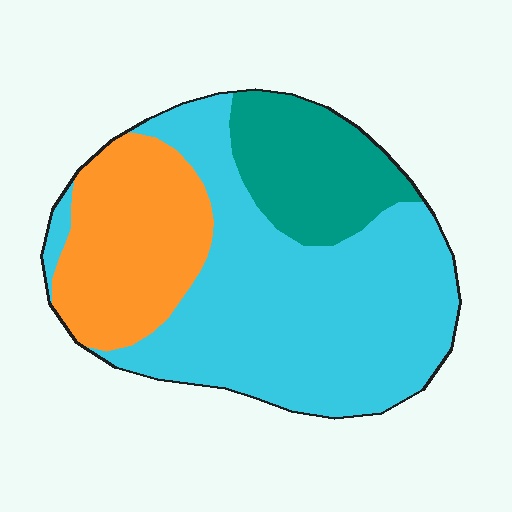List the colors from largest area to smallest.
From largest to smallest: cyan, orange, teal.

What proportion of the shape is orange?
Orange covers 25% of the shape.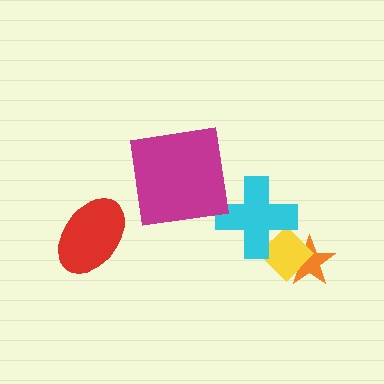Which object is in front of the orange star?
The yellow diamond is in front of the orange star.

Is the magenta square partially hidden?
No, no other shape covers it.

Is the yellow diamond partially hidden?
Yes, it is partially covered by another shape.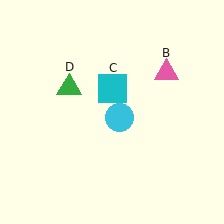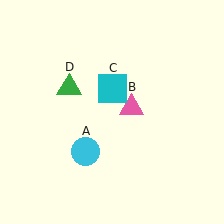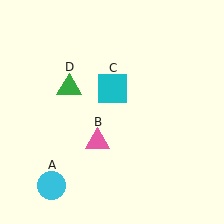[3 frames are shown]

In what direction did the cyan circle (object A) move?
The cyan circle (object A) moved down and to the left.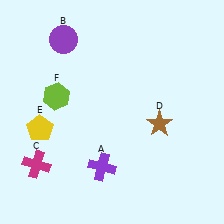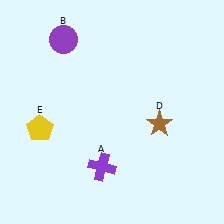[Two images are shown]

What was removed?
The magenta cross (C), the lime hexagon (F) were removed in Image 2.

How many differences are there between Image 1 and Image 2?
There are 2 differences between the two images.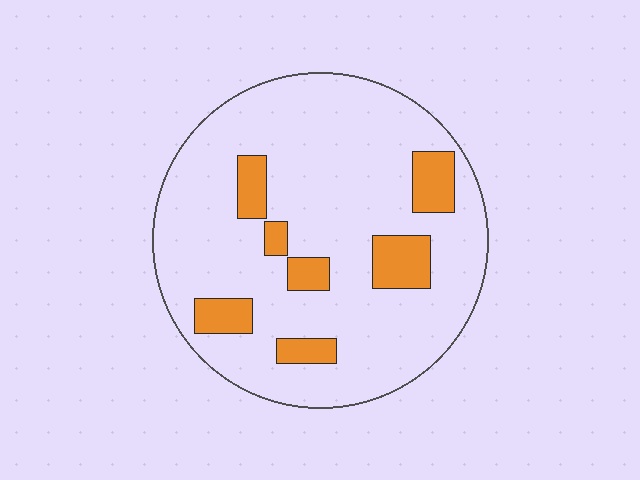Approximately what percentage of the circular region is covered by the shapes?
Approximately 15%.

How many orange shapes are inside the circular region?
7.